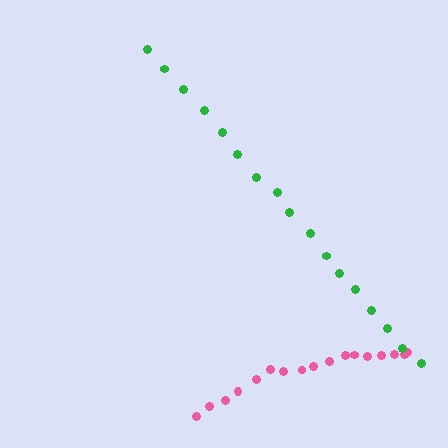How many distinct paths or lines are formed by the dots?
There are 2 distinct paths.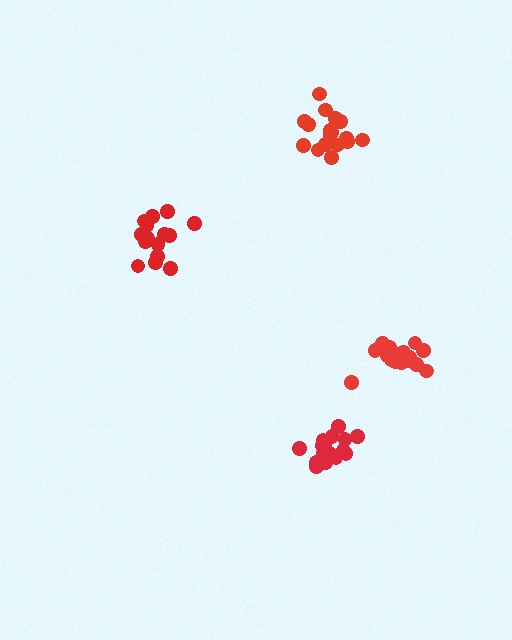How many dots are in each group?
Group 1: 17 dots, Group 2: 17 dots, Group 3: 16 dots, Group 4: 20 dots (70 total).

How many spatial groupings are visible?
There are 4 spatial groupings.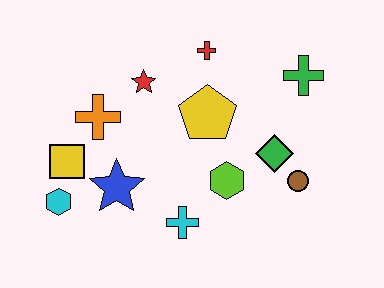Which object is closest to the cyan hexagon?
The yellow square is closest to the cyan hexagon.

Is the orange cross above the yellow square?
Yes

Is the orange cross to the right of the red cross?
No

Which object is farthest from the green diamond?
The cyan hexagon is farthest from the green diamond.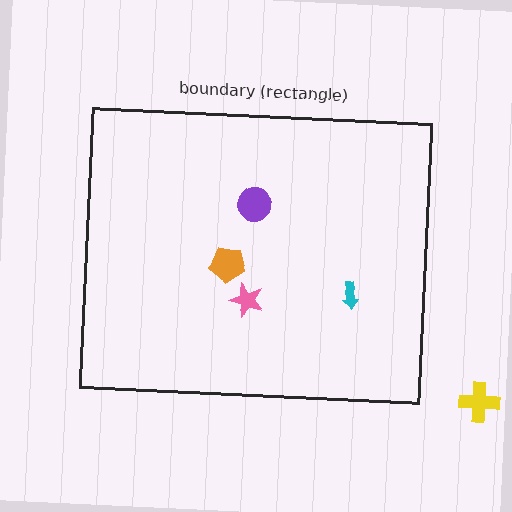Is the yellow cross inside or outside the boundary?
Outside.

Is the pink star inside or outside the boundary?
Inside.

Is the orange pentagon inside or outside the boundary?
Inside.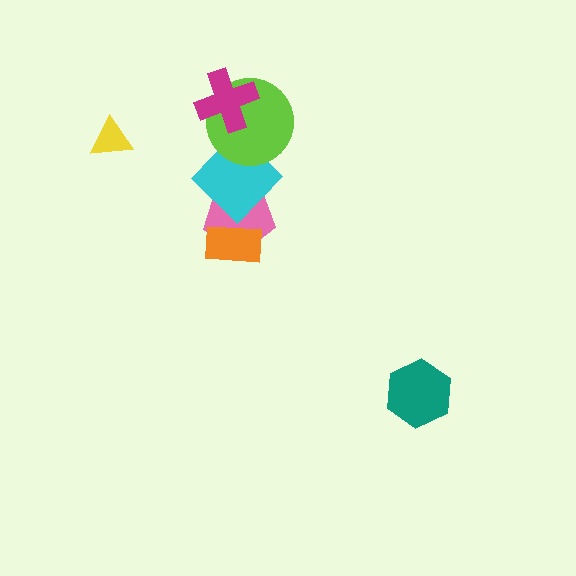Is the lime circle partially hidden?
Yes, it is partially covered by another shape.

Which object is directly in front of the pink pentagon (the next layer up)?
The cyan diamond is directly in front of the pink pentagon.